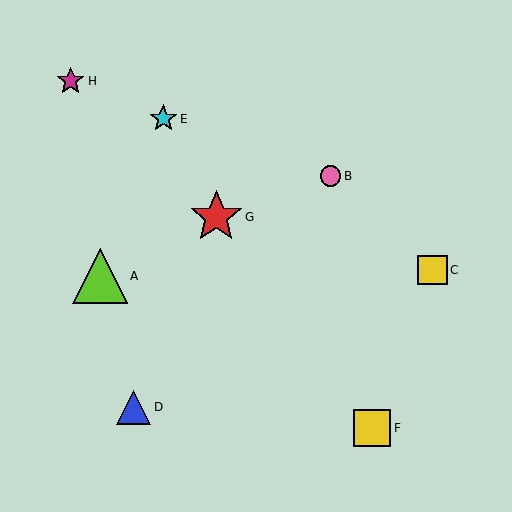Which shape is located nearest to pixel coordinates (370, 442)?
The yellow square (labeled F) at (372, 428) is nearest to that location.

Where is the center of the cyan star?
The center of the cyan star is at (163, 119).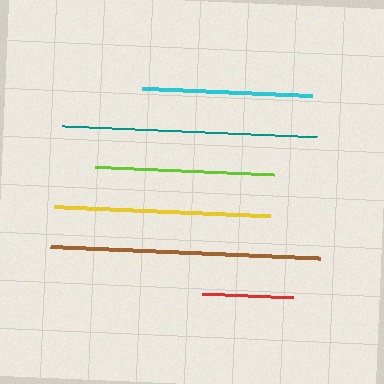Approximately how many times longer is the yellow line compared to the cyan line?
The yellow line is approximately 1.3 times the length of the cyan line.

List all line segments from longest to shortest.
From longest to shortest: brown, teal, yellow, lime, cyan, red.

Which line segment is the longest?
The brown line is the longest at approximately 270 pixels.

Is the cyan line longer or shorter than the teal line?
The teal line is longer than the cyan line.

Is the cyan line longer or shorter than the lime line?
The lime line is longer than the cyan line.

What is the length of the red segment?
The red segment is approximately 90 pixels long.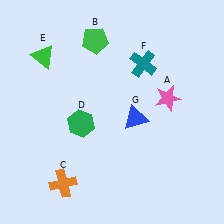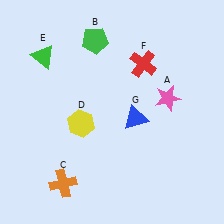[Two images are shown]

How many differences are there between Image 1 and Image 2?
There are 2 differences between the two images.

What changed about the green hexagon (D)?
In Image 1, D is green. In Image 2, it changed to yellow.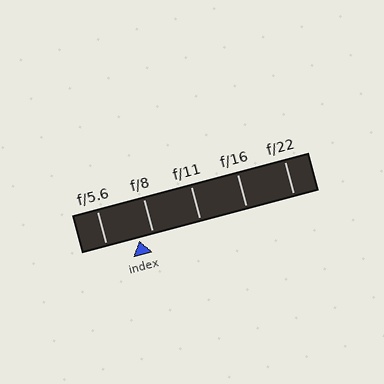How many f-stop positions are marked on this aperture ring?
There are 5 f-stop positions marked.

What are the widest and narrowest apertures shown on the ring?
The widest aperture shown is f/5.6 and the narrowest is f/22.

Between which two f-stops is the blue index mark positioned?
The index mark is between f/5.6 and f/8.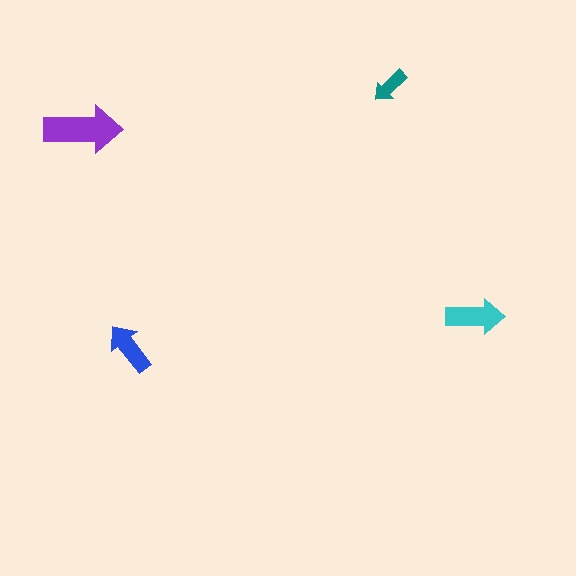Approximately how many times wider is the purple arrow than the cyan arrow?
About 1.5 times wider.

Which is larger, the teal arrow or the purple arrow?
The purple one.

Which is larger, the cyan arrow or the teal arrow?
The cyan one.